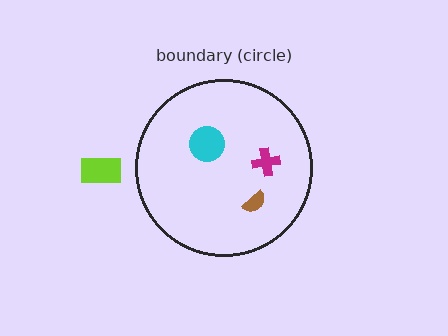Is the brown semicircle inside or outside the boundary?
Inside.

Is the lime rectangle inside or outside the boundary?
Outside.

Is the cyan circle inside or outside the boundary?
Inside.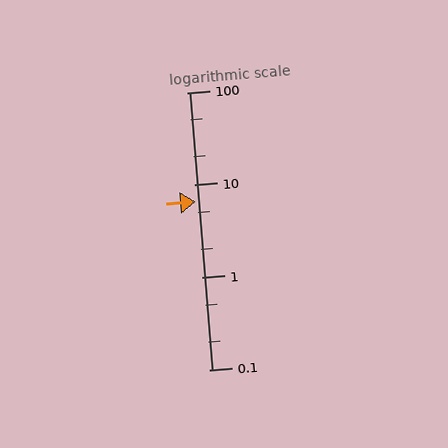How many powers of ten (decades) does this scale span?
The scale spans 3 decades, from 0.1 to 100.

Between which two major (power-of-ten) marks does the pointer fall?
The pointer is between 1 and 10.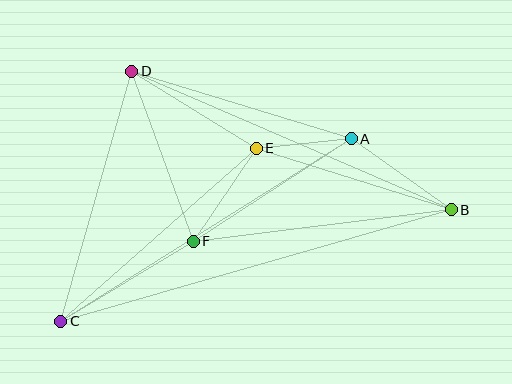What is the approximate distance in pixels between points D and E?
The distance between D and E is approximately 147 pixels.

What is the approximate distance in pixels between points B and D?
The distance between B and D is approximately 348 pixels.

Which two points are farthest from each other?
Points B and C are farthest from each other.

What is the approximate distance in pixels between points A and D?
The distance between A and D is approximately 230 pixels.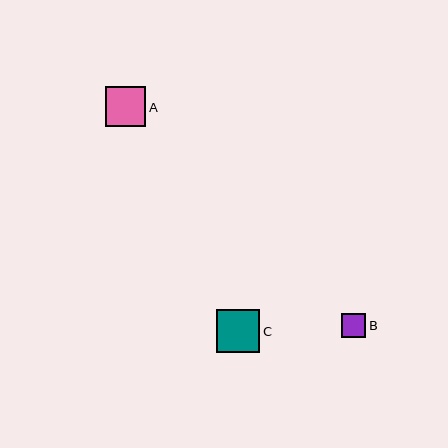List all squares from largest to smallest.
From largest to smallest: C, A, B.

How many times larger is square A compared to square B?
Square A is approximately 1.7 times the size of square B.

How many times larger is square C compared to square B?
Square C is approximately 1.8 times the size of square B.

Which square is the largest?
Square C is the largest with a size of approximately 43 pixels.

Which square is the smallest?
Square B is the smallest with a size of approximately 24 pixels.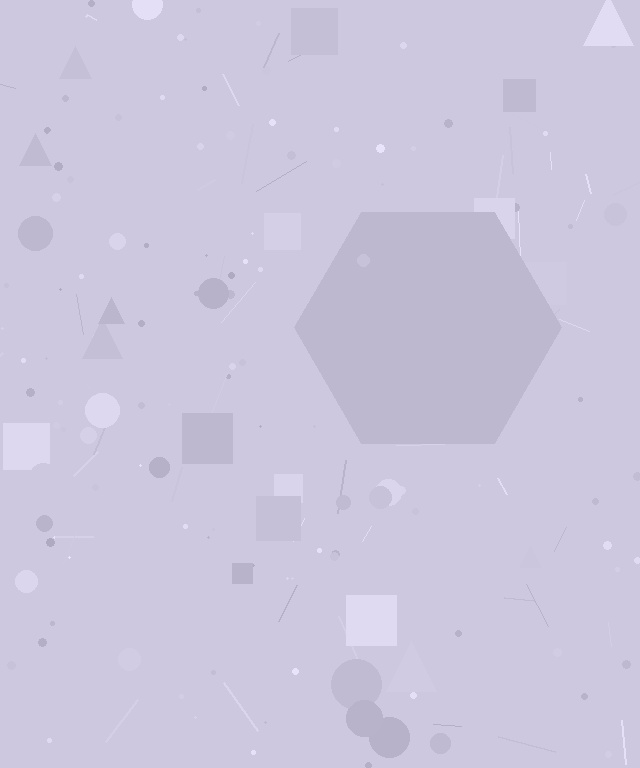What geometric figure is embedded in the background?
A hexagon is embedded in the background.